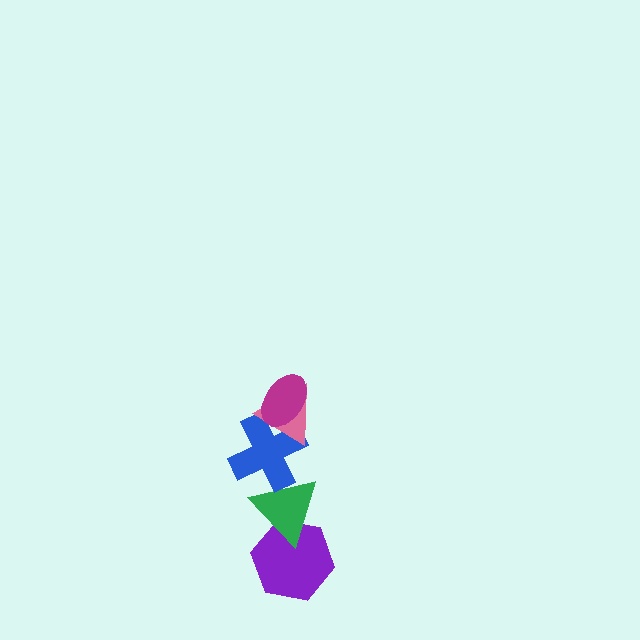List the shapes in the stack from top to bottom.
From top to bottom: the magenta ellipse, the pink triangle, the blue cross, the green triangle, the purple hexagon.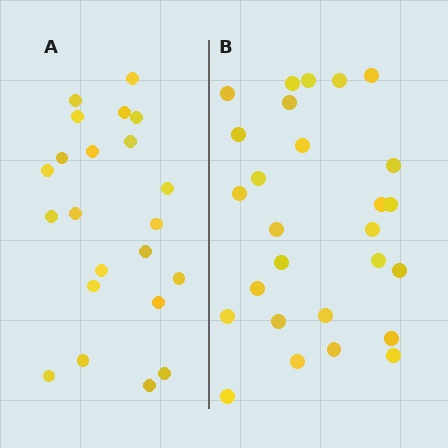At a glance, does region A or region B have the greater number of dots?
Region B (the right region) has more dots.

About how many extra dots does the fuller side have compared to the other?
Region B has about 5 more dots than region A.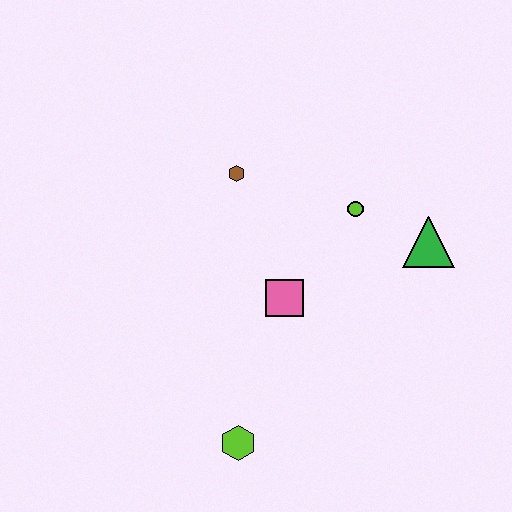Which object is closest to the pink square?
The lime circle is closest to the pink square.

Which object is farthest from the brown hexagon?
The lime hexagon is farthest from the brown hexagon.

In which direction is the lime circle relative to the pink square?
The lime circle is above the pink square.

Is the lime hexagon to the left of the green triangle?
Yes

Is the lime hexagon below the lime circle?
Yes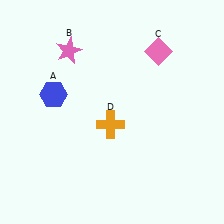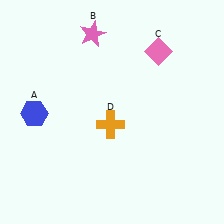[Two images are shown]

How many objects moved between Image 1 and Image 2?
2 objects moved between the two images.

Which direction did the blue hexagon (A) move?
The blue hexagon (A) moved left.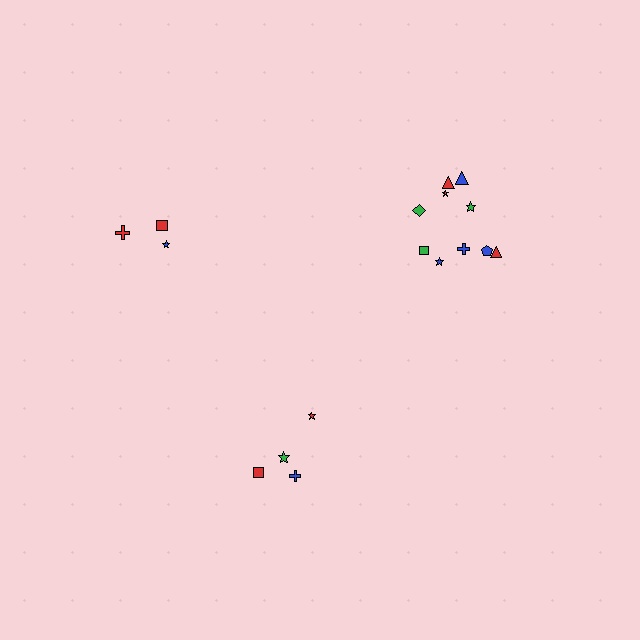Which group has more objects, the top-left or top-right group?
The top-right group.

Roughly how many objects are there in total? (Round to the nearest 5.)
Roughly 15 objects in total.